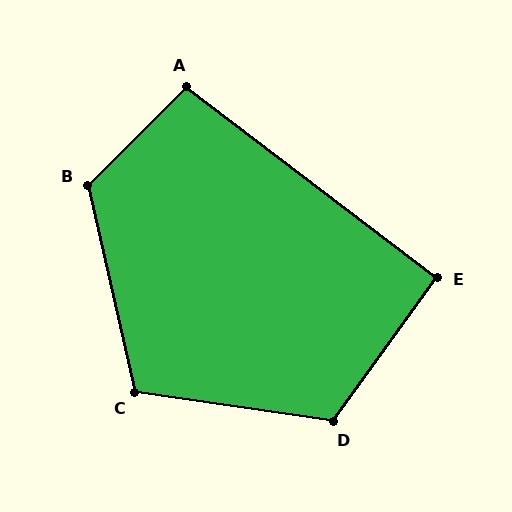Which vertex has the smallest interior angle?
E, at approximately 91 degrees.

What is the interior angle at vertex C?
Approximately 111 degrees (obtuse).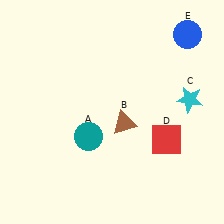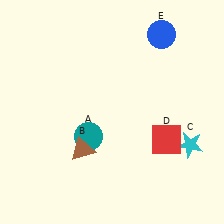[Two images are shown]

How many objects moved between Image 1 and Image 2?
3 objects moved between the two images.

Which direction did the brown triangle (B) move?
The brown triangle (B) moved left.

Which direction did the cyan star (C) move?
The cyan star (C) moved down.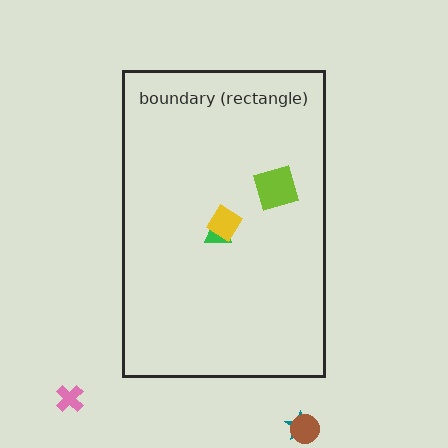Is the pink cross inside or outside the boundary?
Outside.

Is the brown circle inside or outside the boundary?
Outside.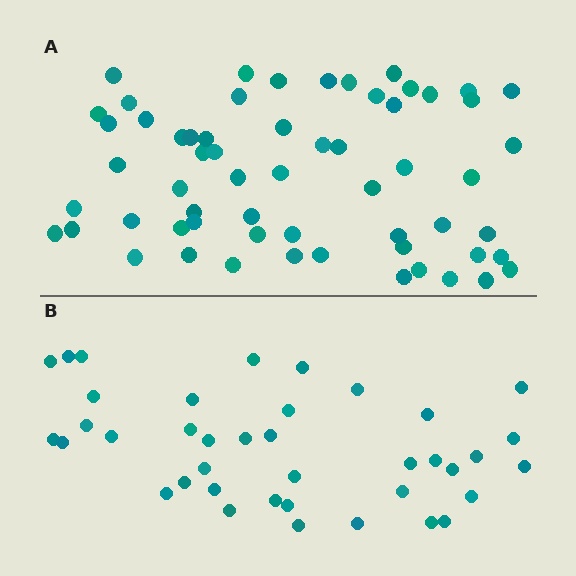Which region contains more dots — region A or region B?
Region A (the top region) has more dots.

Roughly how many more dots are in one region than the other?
Region A has approximately 20 more dots than region B.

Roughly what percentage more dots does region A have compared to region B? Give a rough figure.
About 55% more.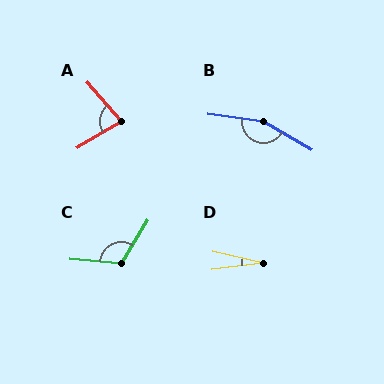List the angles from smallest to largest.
D (19°), A (80°), C (116°), B (157°).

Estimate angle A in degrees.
Approximately 80 degrees.